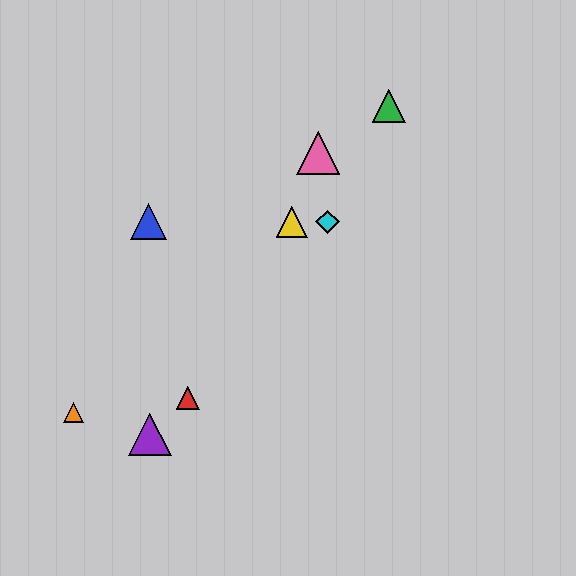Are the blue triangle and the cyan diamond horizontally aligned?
Yes, both are at y≈222.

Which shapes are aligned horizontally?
The blue triangle, the yellow triangle, the cyan diamond are aligned horizontally.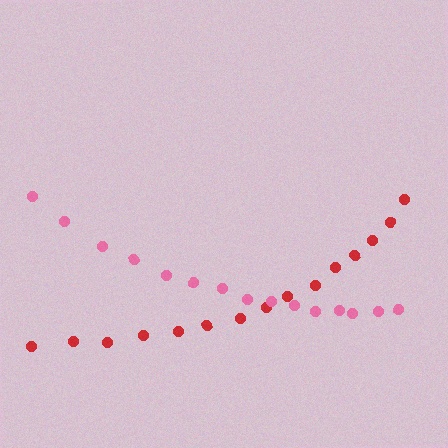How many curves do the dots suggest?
There are 2 distinct paths.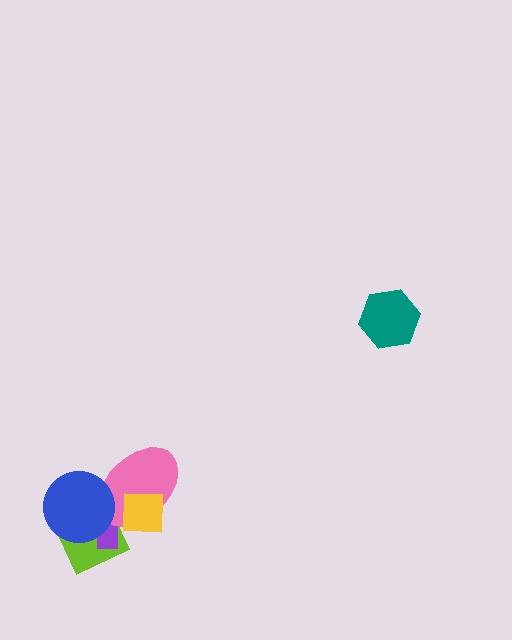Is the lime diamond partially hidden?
Yes, it is partially covered by another shape.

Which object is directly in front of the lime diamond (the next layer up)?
The purple cross is directly in front of the lime diamond.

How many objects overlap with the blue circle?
3 objects overlap with the blue circle.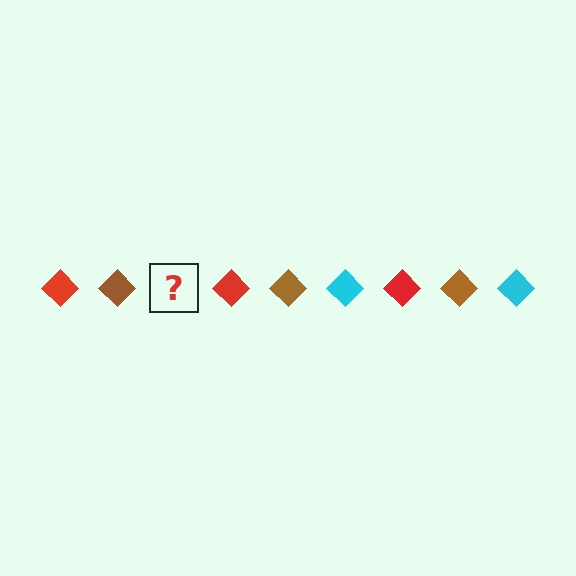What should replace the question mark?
The question mark should be replaced with a cyan diamond.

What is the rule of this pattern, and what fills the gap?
The rule is that the pattern cycles through red, brown, cyan diamonds. The gap should be filled with a cyan diamond.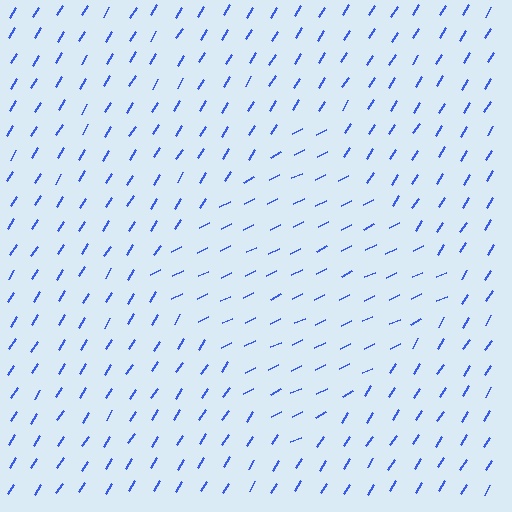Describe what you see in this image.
The image is filled with small blue line segments. A diamond region in the image has lines oriented differently from the surrounding lines, creating a visible texture boundary.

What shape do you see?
I see a diamond.